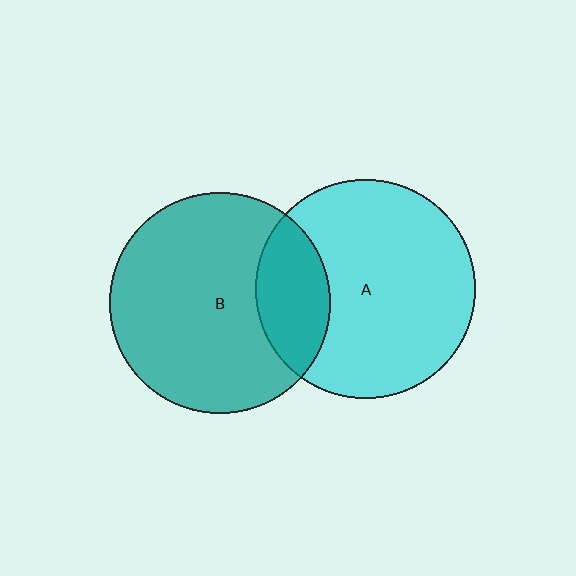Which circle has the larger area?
Circle B (teal).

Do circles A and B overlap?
Yes.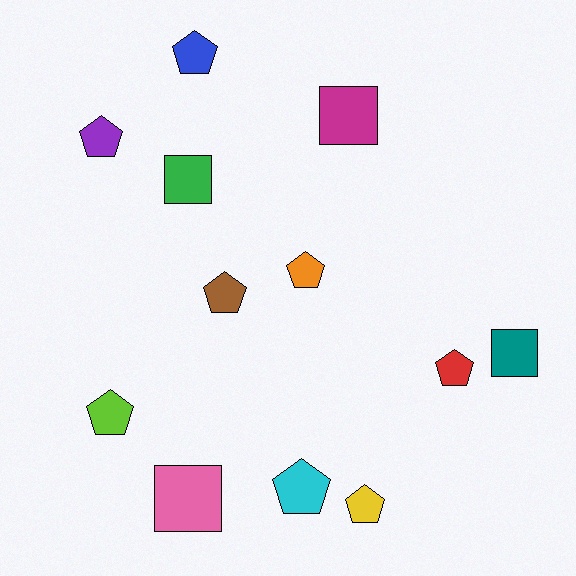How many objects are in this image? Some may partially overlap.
There are 12 objects.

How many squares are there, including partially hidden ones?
There are 4 squares.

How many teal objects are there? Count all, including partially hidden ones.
There is 1 teal object.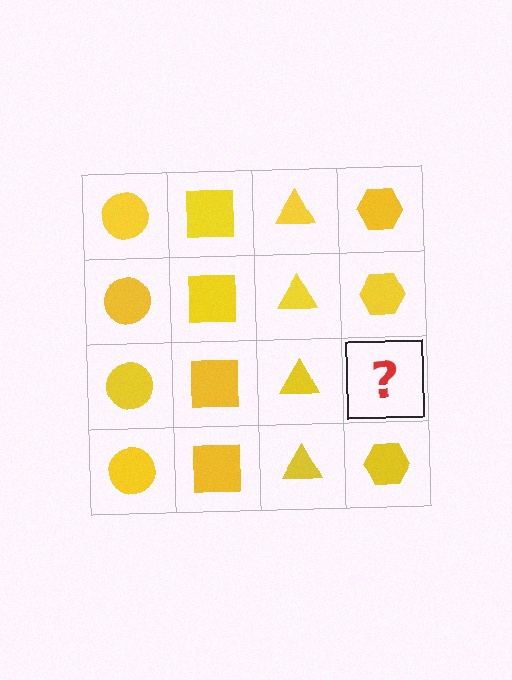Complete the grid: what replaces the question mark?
The question mark should be replaced with a yellow hexagon.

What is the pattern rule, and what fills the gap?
The rule is that each column has a consistent shape. The gap should be filled with a yellow hexagon.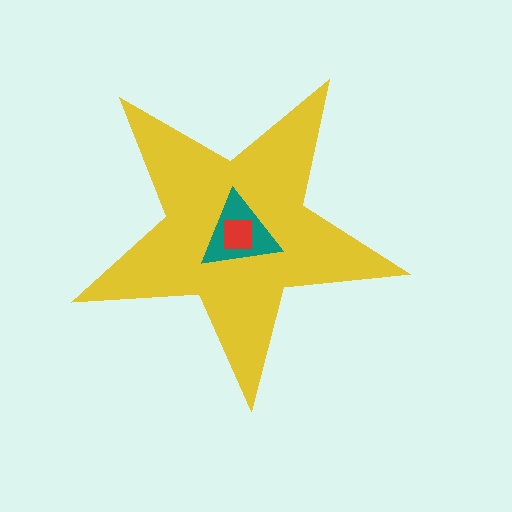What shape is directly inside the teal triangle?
The red square.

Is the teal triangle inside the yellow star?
Yes.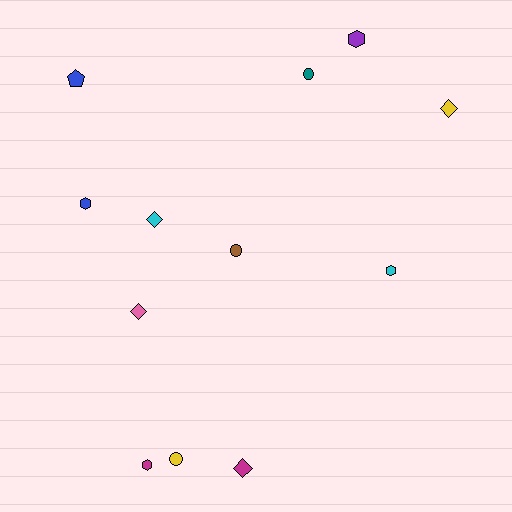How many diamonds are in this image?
There are 4 diamonds.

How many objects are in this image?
There are 12 objects.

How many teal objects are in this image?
There is 1 teal object.